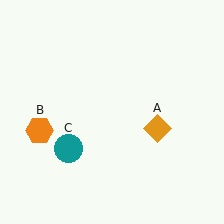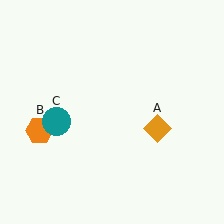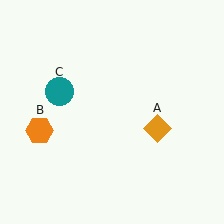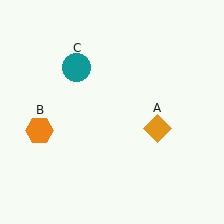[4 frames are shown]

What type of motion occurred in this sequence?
The teal circle (object C) rotated clockwise around the center of the scene.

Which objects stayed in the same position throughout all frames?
Orange diamond (object A) and orange hexagon (object B) remained stationary.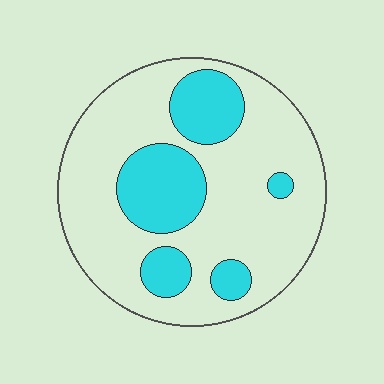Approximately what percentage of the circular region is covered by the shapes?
Approximately 25%.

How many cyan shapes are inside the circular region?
5.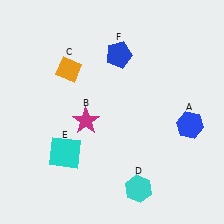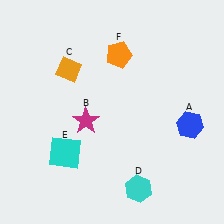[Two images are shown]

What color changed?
The pentagon (F) changed from blue in Image 1 to orange in Image 2.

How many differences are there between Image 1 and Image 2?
There is 1 difference between the two images.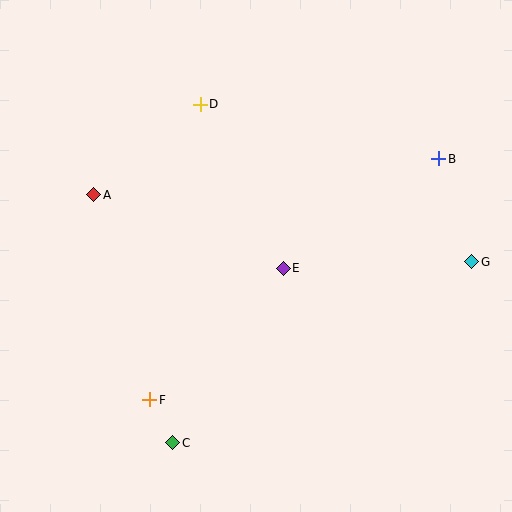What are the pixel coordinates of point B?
Point B is at (439, 159).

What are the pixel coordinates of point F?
Point F is at (150, 400).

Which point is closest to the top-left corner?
Point A is closest to the top-left corner.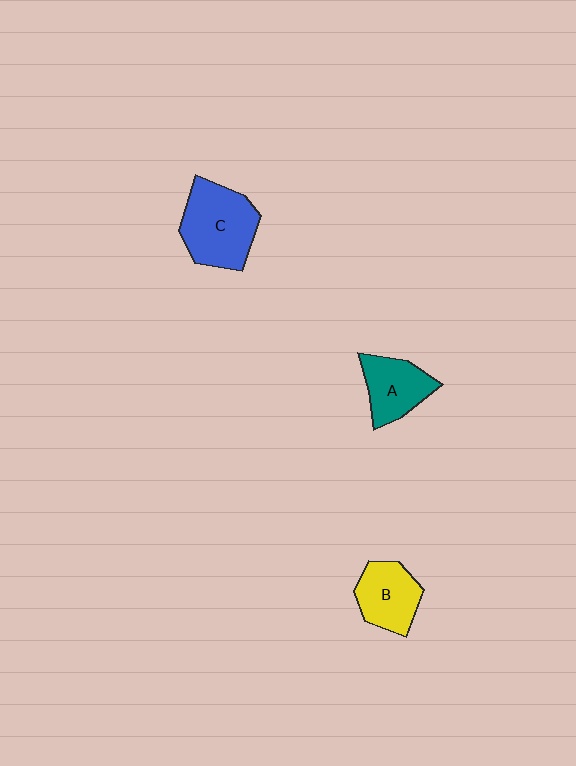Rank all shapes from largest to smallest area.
From largest to smallest: C (blue), B (yellow), A (teal).